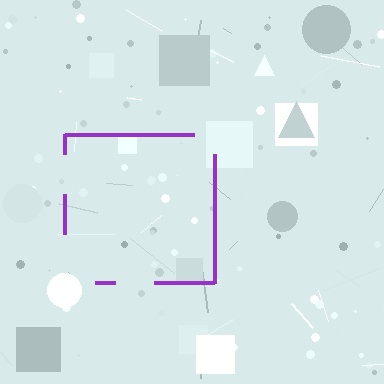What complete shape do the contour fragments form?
The contour fragments form a square.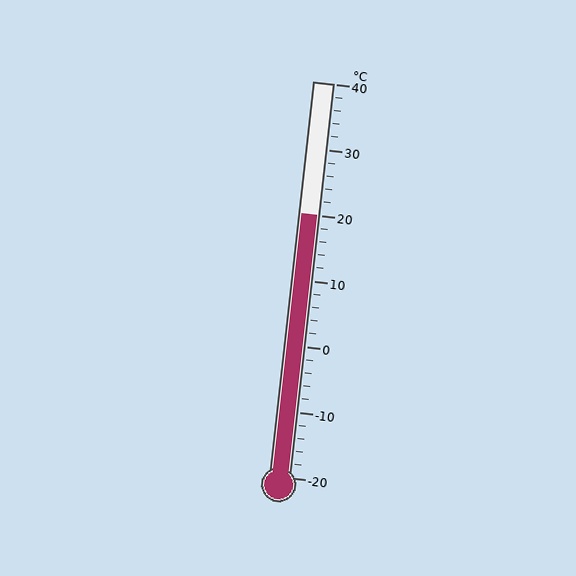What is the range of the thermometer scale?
The thermometer scale ranges from -20°C to 40°C.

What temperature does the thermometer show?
The thermometer shows approximately 20°C.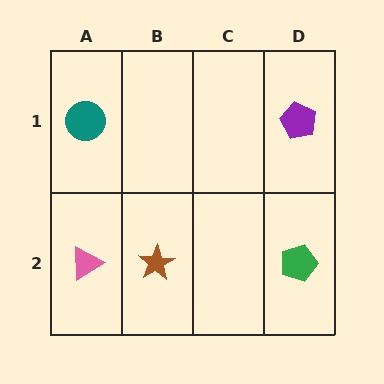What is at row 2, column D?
A green pentagon.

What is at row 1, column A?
A teal circle.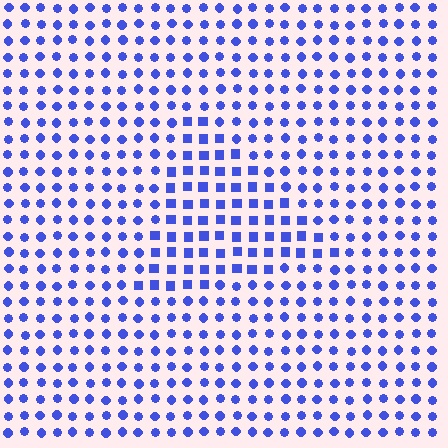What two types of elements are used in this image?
The image uses squares inside the triangle region and circles outside it.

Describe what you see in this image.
The image is filled with small blue elements arranged in a uniform grid. A triangle-shaped region contains squares, while the surrounding area contains circles. The boundary is defined purely by the change in element shape.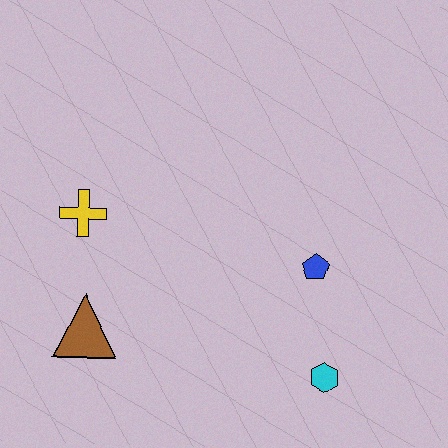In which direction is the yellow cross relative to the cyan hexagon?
The yellow cross is to the left of the cyan hexagon.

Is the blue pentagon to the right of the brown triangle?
Yes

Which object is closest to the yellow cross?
The brown triangle is closest to the yellow cross.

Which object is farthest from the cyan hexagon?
The yellow cross is farthest from the cyan hexagon.